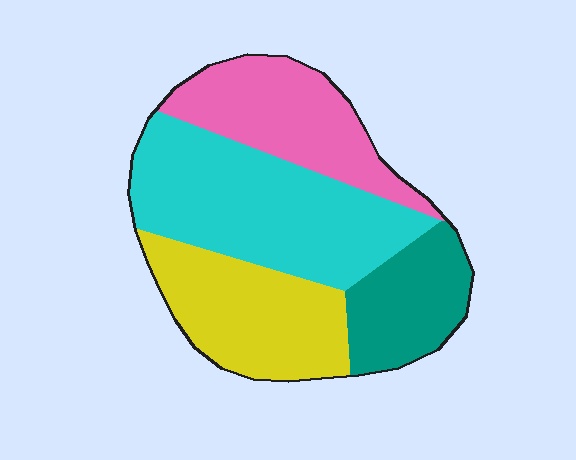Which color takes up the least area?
Teal, at roughly 15%.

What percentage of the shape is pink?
Pink takes up less than a quarter of the shape.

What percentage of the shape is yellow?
Yellow takes up between a sixth and a third of the shape.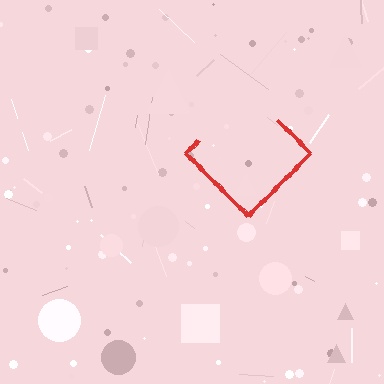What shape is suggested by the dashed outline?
The dashed outline suggests a diamond.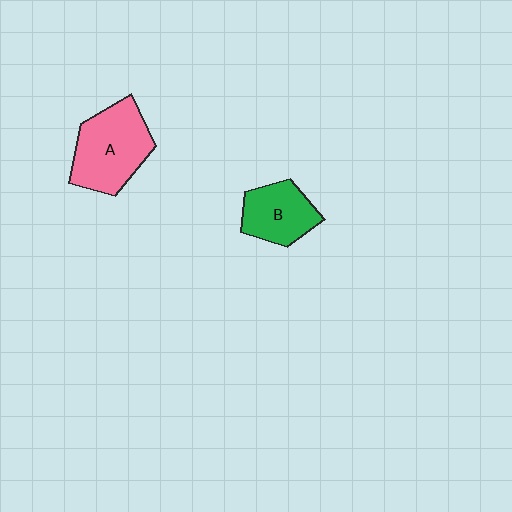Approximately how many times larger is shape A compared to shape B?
Approximately 1.5 times.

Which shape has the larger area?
Shape A (pink).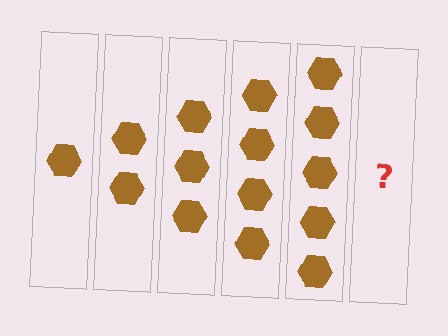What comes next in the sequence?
The next element should be 6 hexagons.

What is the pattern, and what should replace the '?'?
The pattern is that each step adds one more hexagon. The '?' should be 6 hexagons.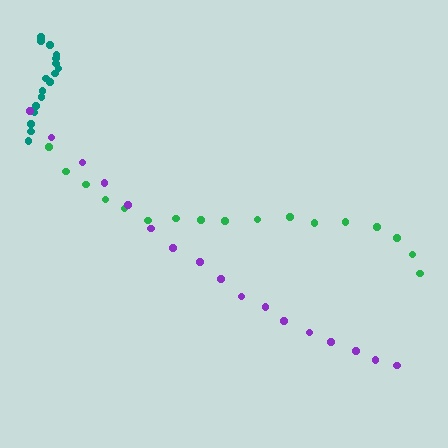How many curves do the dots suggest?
There are 3 distinct paths.